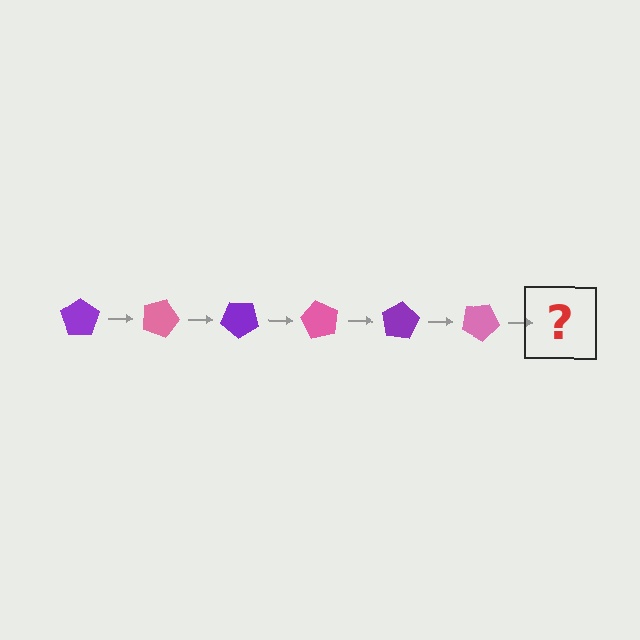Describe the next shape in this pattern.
It should be a purple pentagon, rotated 120 degrees from the start.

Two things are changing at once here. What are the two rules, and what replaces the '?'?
The two rules are that it rotates 20 degrees each step and the color cycles through purple and pink. The '?' should be a purple pentagon, rotated 120 degrees from the start.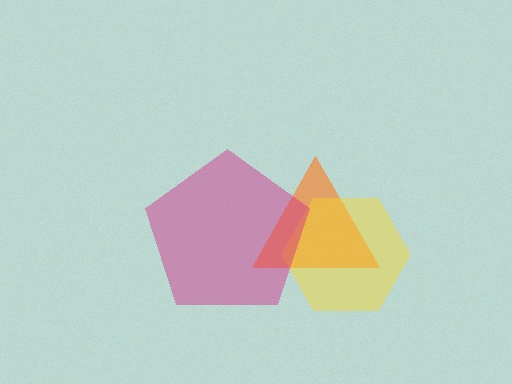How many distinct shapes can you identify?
There are 3 distinct shapes: an orange triangle, a yellow hexagon, a magenta pentagon.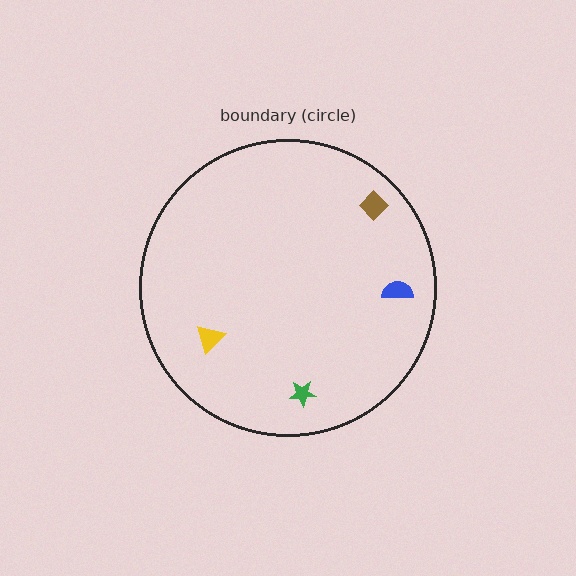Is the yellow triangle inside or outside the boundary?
Inside.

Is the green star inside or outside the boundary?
Inside.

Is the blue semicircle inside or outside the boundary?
Inside.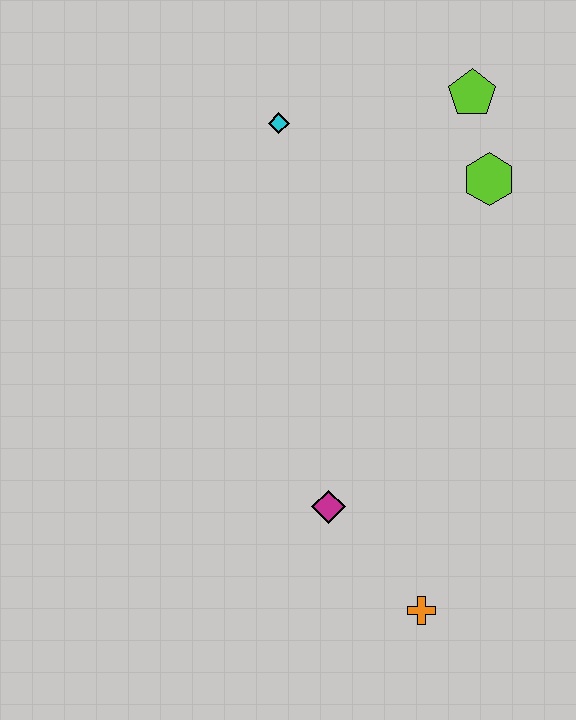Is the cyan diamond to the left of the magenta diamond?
Yes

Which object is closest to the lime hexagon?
The lime pentagon is closest to the lime hexagon.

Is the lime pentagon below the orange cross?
No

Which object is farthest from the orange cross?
The lime pentagon is farthest from the orange cross.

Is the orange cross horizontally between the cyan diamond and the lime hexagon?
Yes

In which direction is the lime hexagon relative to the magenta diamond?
The lime hexagon is above the magenta diamond.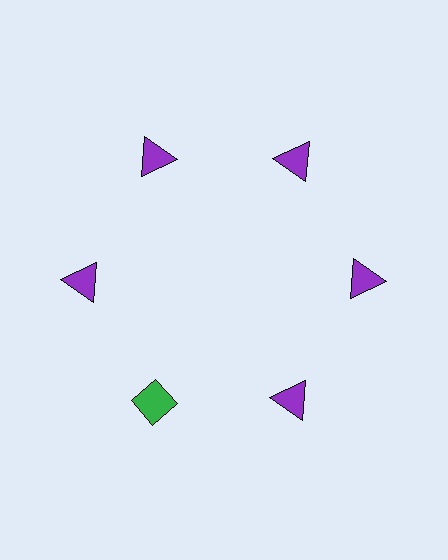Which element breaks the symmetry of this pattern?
The green diamond at roughly the 7 o'clock position breaks the symmetry. All other shapes are purple triangles.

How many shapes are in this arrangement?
There are 6 shapes arranged in a ring pattern.